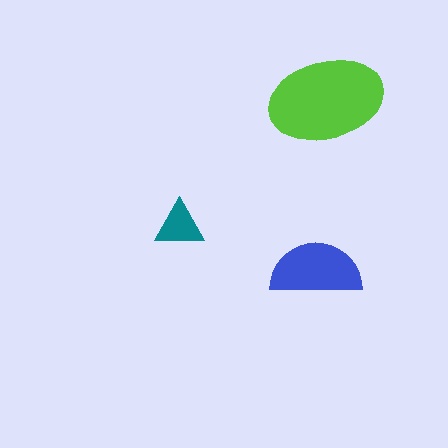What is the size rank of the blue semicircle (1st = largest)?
2nd.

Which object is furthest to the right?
The lime ellipse is rightmost.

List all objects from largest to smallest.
The lime ellipse, the blue semicircle, the teal triangle.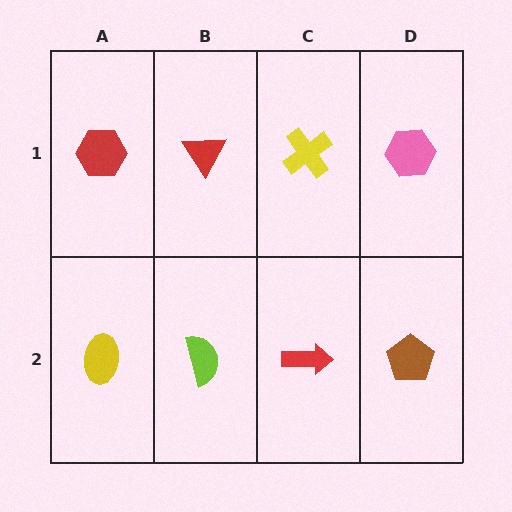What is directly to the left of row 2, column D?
A red arrow.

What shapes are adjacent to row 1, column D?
A brown pentagon (row 2, column D), a yellow cross (row 1, column C).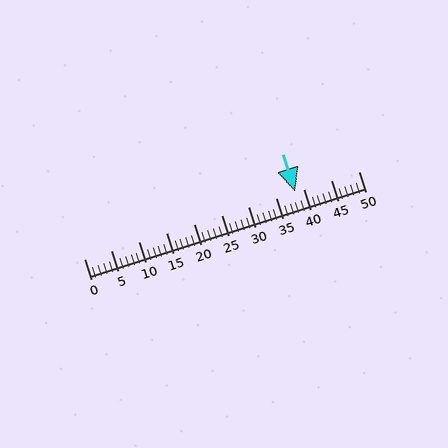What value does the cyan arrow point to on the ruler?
The cyan arrow points to approximately 38.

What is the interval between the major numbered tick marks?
The major tick marks are spaced 5 units apart.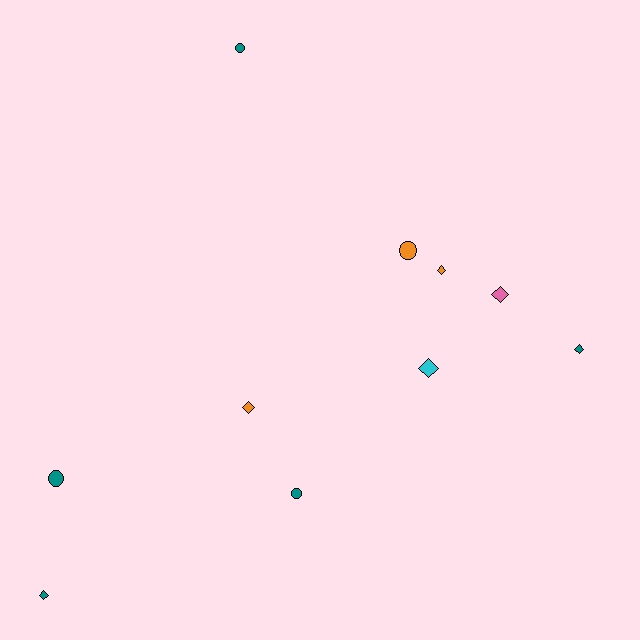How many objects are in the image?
There are 10 objects.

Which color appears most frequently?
Teal, with 5 objects.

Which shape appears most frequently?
Diamond, with 6 objects.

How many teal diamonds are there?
There are 2 teal diamonds.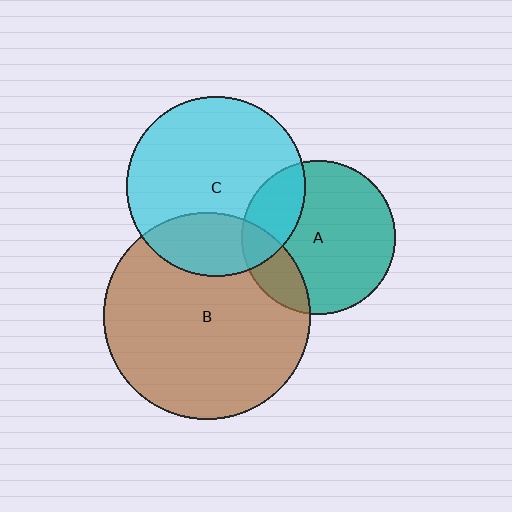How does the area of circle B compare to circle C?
Approximately 1.3 times.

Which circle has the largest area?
Circle B (brown).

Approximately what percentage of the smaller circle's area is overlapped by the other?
Approximately 20%.